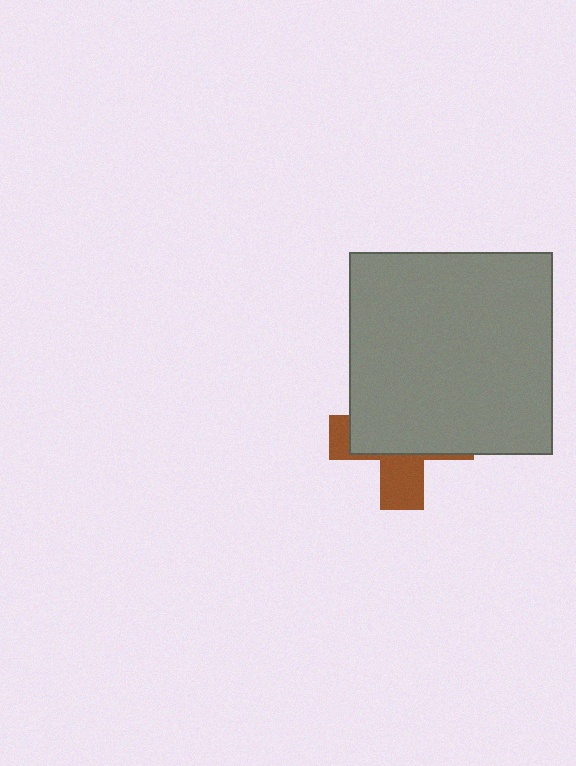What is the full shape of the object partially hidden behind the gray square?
The partially hidden object is a brown cross.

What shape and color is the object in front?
The object in front is a gray square.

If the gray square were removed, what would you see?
You would see the complete brown cross.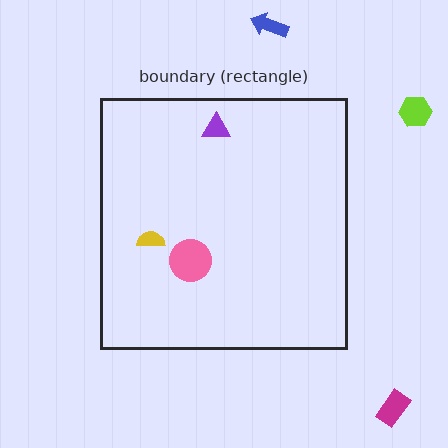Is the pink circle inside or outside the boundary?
Inside.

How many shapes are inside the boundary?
3 inside, 3 outside.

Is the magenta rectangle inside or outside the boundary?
Outside.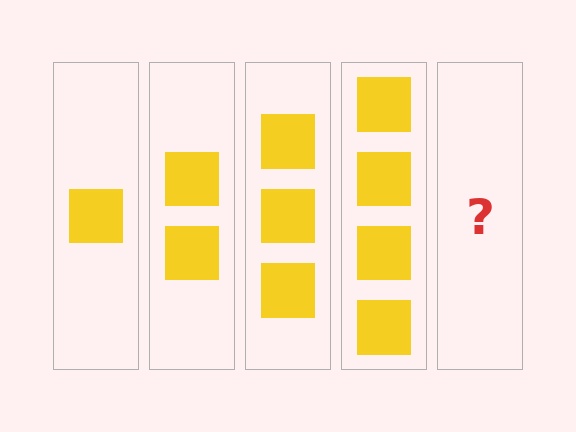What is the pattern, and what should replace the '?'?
The pattern is that each step adds one more square. The '?' should be 5 squares.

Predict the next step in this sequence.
The next step is 5 squares.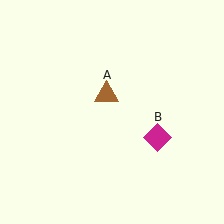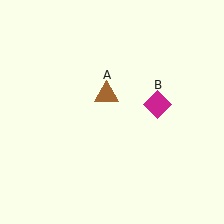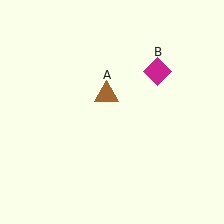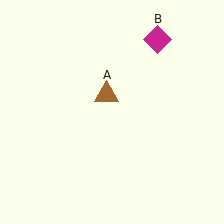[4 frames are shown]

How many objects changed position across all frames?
1 object changed position: magenta diamond (object B).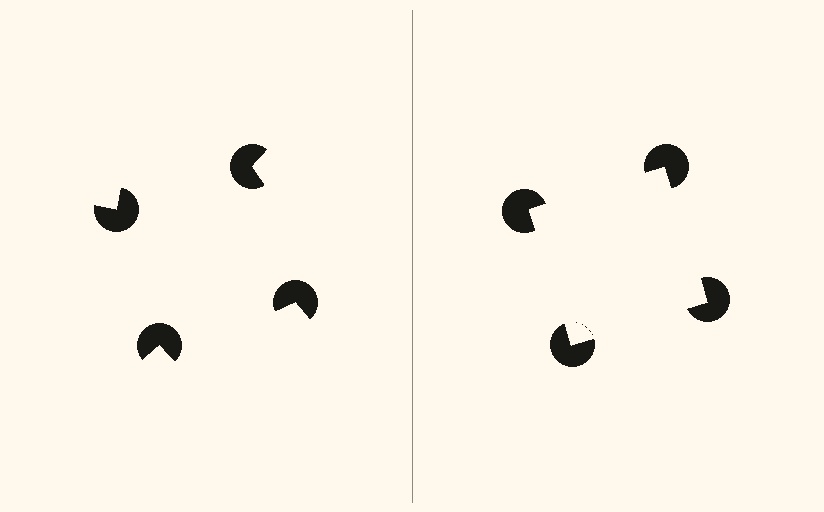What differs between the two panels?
The pac-man discs are positioned identically on both sides; only the wedge orientations differ. On the right they align to a square; on the left they are misaligned.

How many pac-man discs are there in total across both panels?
8 — 4 on each side.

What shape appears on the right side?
An illusory square.